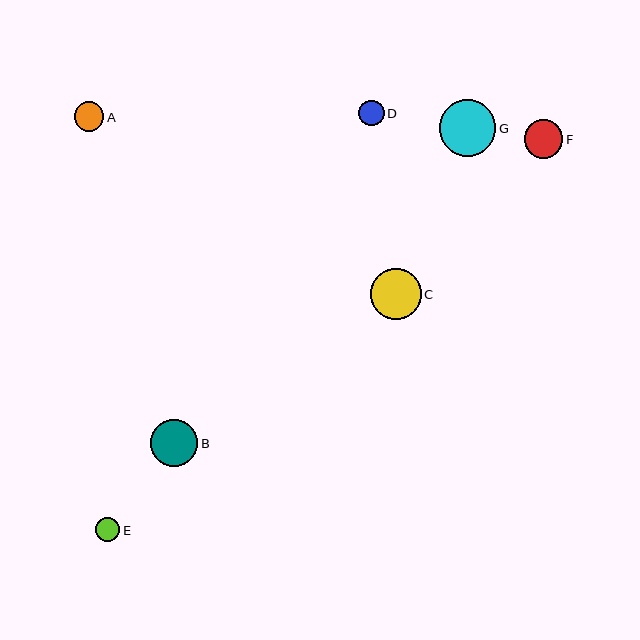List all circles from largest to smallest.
From largest to smallest: G, C, B, F, A, D, E.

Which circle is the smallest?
Circle E is the smallest with a size of approximately 24 pixels.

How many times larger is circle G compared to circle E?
Circle G is approximately 2.3 times the size of circle E.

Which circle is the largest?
Circle G is the largest with a size of approximately 56 pixels.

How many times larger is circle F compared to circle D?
Circle F is approximately 1.5 times the size of circle D.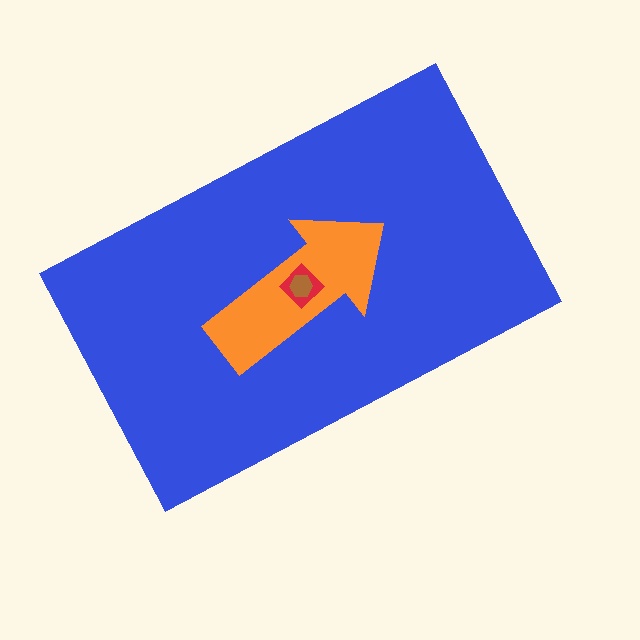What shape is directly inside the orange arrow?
The red diamond.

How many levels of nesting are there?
4.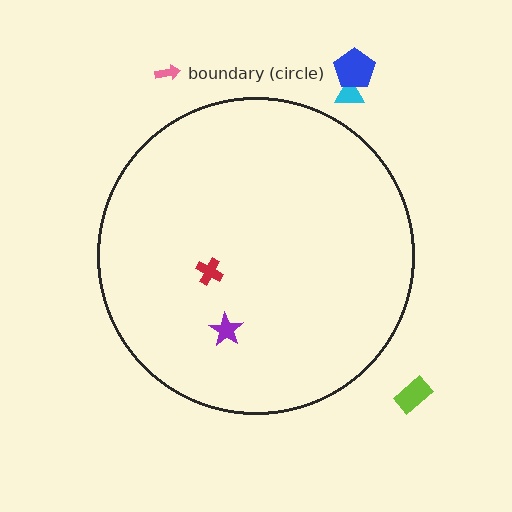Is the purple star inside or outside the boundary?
Inside.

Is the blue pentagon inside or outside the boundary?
Outside.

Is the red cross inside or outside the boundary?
Inside.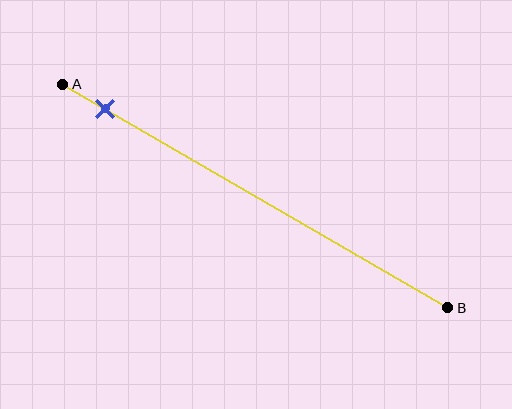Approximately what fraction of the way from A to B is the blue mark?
The blue mark is approximately 10% of the way from A to B.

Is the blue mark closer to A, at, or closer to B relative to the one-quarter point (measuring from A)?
The blue mark is closer to point A than the one-quarter point of segment AB.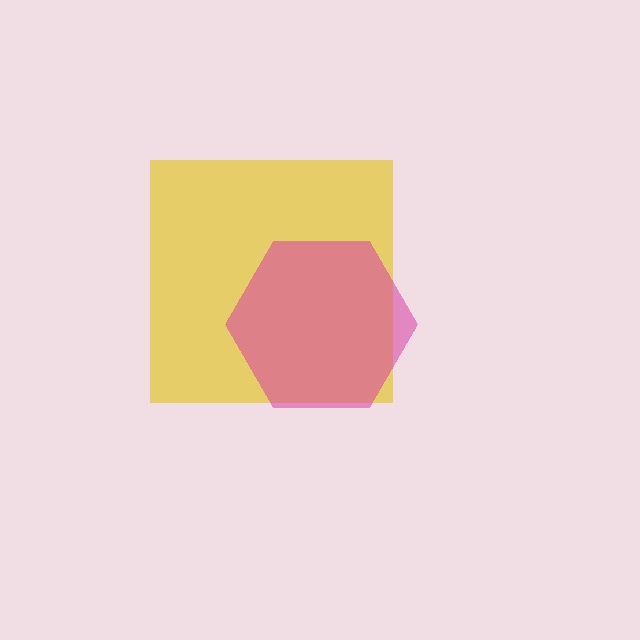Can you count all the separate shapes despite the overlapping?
Yes, there are 2 separate shapes.